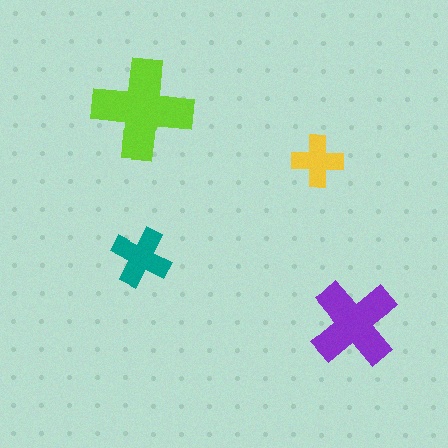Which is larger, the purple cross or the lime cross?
The lime one.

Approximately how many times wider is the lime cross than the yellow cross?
About 2 times wider.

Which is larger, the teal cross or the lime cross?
The lime one.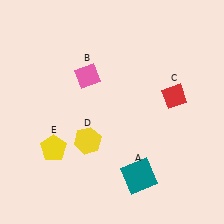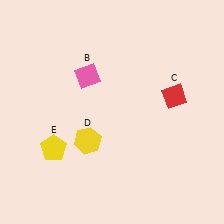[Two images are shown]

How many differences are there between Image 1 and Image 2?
There is 1 difference between the two images.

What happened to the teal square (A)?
The teal square (A) was removed in Image 2. It was in the bottom-right area of Image 1.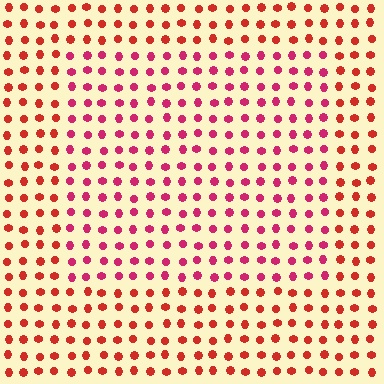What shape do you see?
I see a rectangle.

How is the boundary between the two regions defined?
The boundary is defined purely by a slight shift in hue (about 29 degrees). Spacing, size, and orientation are identical on both sides.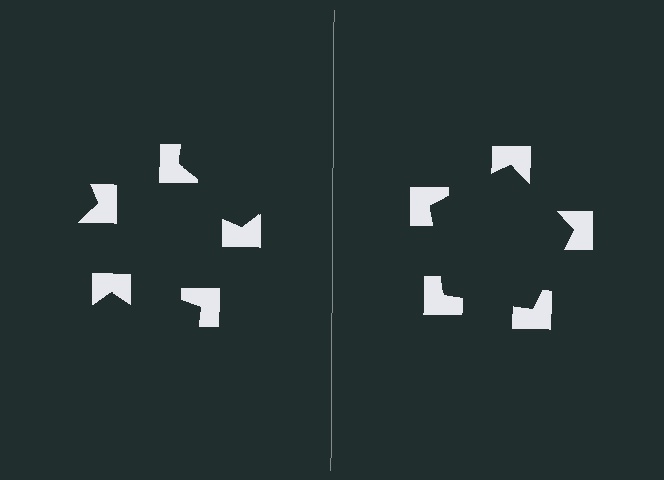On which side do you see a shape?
An illusory pentagon appears on the right side. On the left side the wedge cuts are rotated, so no coherent shape forms.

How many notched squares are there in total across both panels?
10 — 5 on each side.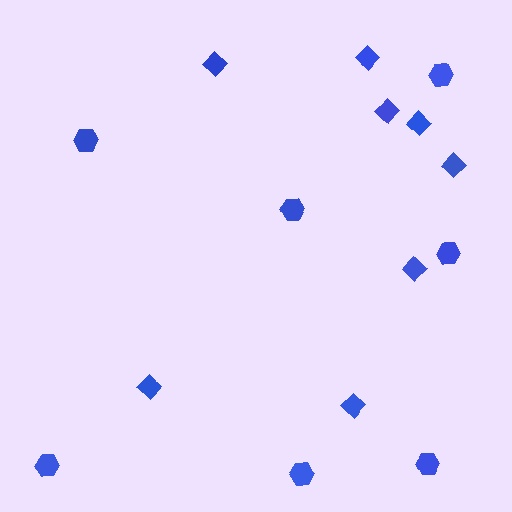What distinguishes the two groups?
There are 2 groups: one group of diamonds (8) and one group of hexagons (7).